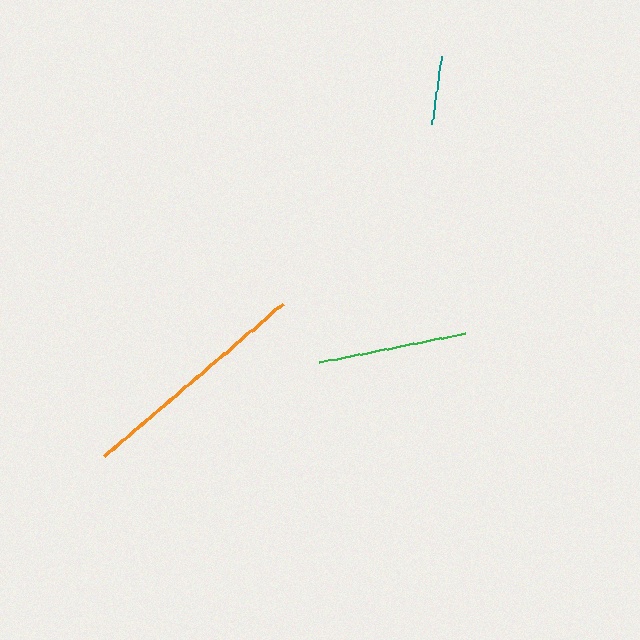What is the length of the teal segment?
The teal segment is approximately 68 pixels long.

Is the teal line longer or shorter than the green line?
The green line is longer than the teal line.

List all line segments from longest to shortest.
From longest to shortest: orange, green, teal.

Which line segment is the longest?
The orange line is the longest at approximately 235 pixels.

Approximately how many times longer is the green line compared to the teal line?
The green line is approximately 2.2 times the length of the teal line.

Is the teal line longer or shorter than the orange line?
The orange line is longer than the teal line.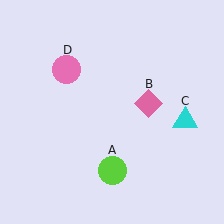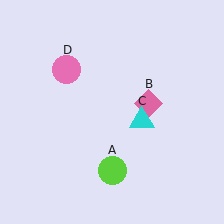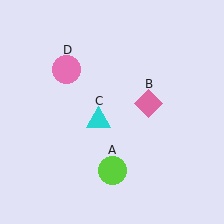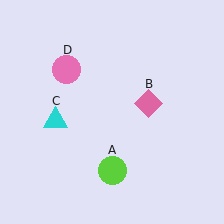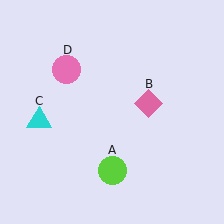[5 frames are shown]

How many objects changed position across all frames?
1 object changed position: cyan triangle (object C).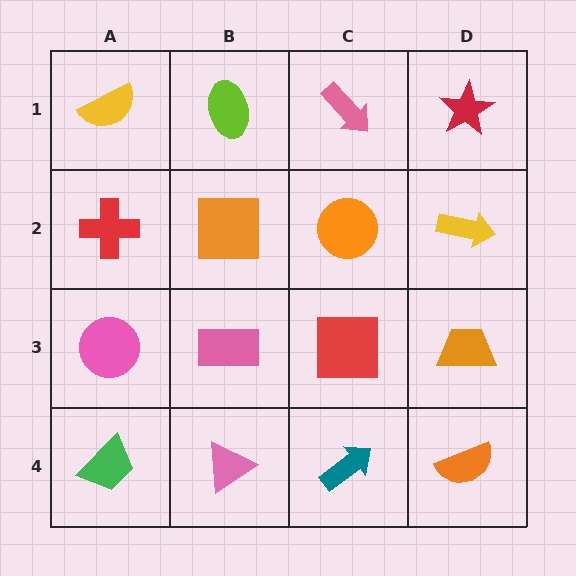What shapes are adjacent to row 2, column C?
A pink arrow (row 1, column C), a red square (row 3, column C), an orange square (row 2, column B), a yellow arrow (row 2, column D).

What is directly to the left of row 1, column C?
A lime ellipse.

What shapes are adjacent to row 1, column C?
An orange circle (row 2, column C), a lime ellipse (row 1, column B), a red star (row 1, column D).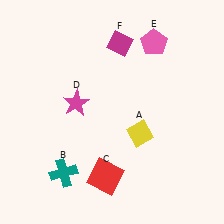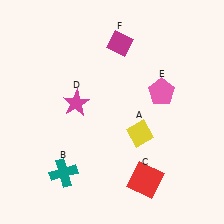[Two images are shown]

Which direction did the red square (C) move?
The red square (C) moved right.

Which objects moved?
The objects that moved are: the red square (C), the pink pentagon (E).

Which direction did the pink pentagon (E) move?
The pink pentagon (E) moved down.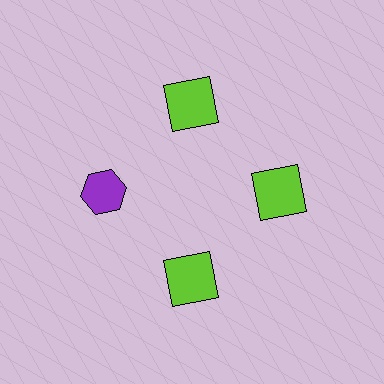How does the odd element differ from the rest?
It differs in both color (purple instead of lime) and shape (hexagon instead of square).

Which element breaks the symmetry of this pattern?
The purple hexagon at roughly the 9 o'clock position breaks the symmetry. All other shapes are lime squares.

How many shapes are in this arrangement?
There are 4 shapes arranged in a ring pattern.